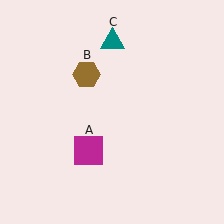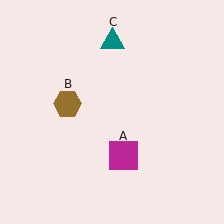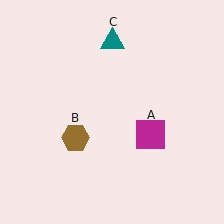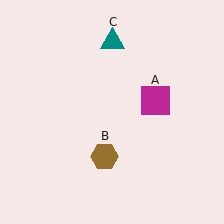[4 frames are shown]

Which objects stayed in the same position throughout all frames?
Teal triangle (object C) remained stationary.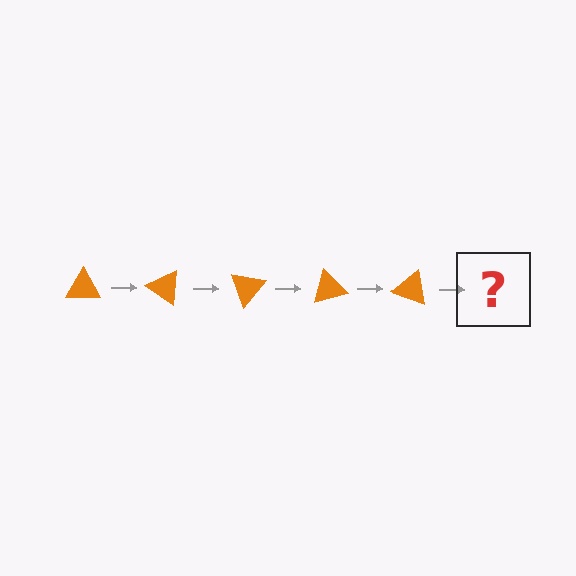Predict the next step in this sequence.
The next step is an orange triangle rotated 175 degrees.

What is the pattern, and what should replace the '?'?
The pattern is that the triangle rotates 35 degrees each step. The '?' should be an orange triangle rotated 175 degrees.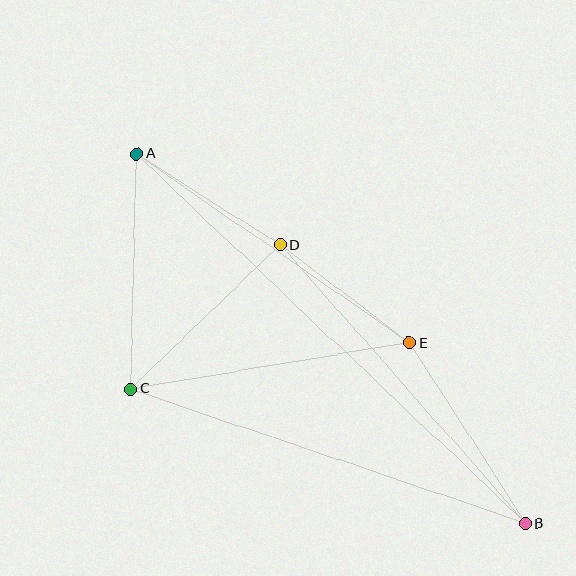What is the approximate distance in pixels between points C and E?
The distance between C and E is approximately 283 pixels.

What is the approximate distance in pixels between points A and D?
The distance between A and D is approximately 170 pixels.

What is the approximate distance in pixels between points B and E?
The distance between B and E is approximately 215 pixels.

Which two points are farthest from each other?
Points A and B are farthest from each other.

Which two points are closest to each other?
Points D and E are closest to each other.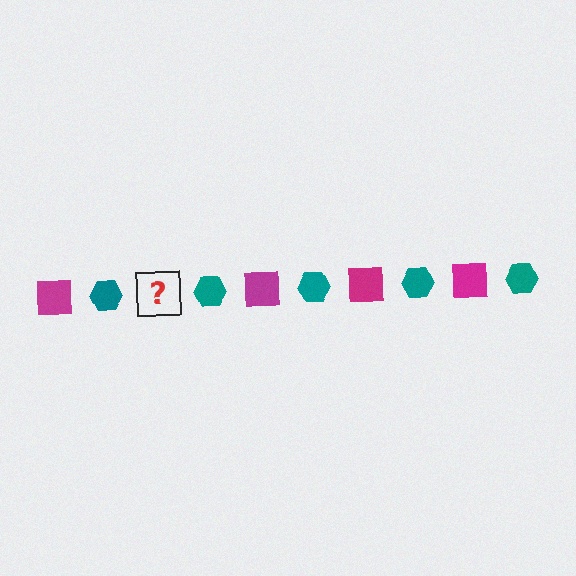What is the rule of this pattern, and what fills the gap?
The rule is that the pattern alternates between magenta square and teal hexagon. The gap should be filled with a magenta square.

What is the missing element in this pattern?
The missing element is a magenta square.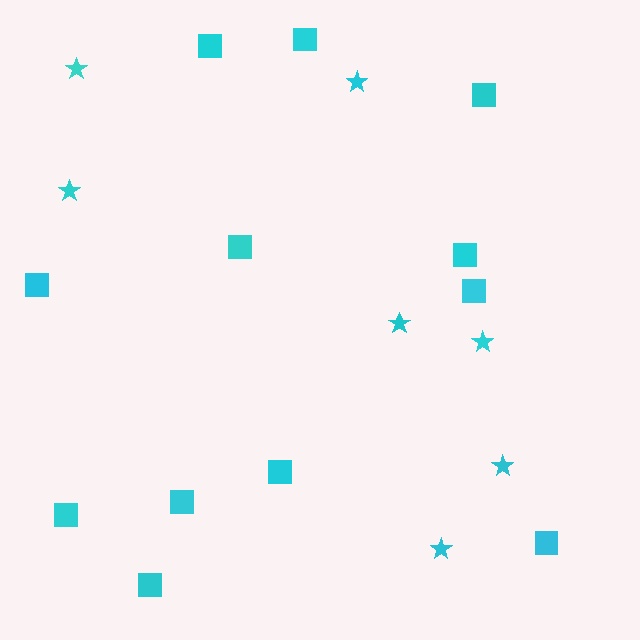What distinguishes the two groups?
There are 2 groups: one group of stars (7) and one group of squares (12).